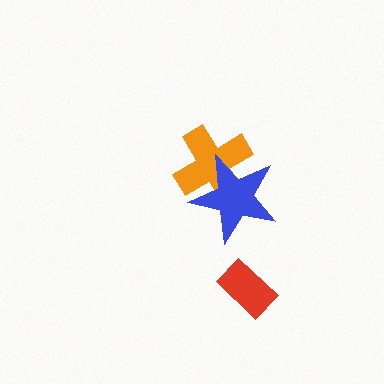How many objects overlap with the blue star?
1 object overlaps with the blue star.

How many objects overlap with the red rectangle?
0 objects overlap with the red rectangle.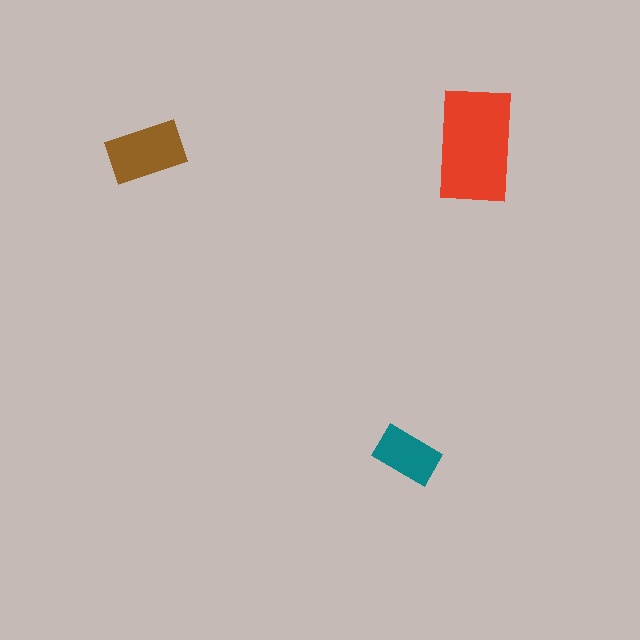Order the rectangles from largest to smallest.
the red one, the brown one, the teal one.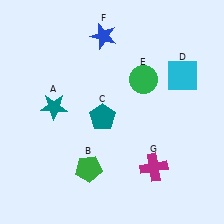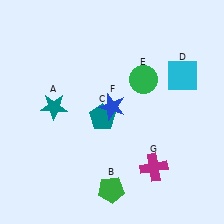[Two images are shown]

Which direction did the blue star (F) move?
The blue star (F) moved down.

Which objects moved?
The objects that moved are: the green pentagon (B), the blue star (F).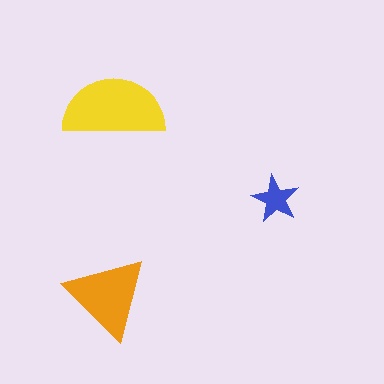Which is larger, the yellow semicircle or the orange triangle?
The yellow semicircle.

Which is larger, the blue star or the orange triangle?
The orange triangle.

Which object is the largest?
The yellow semicircle.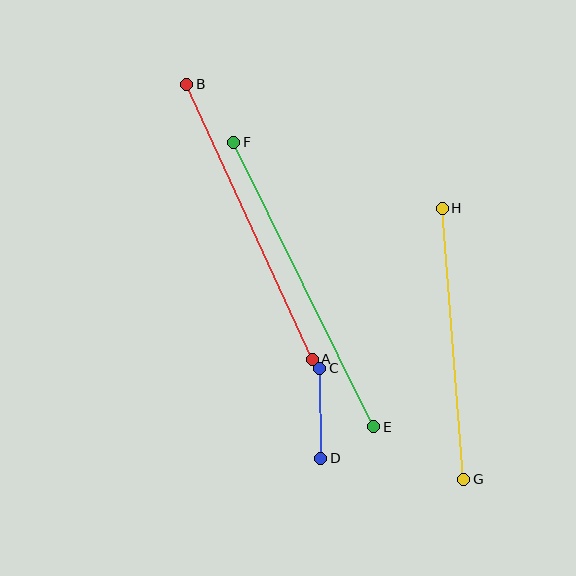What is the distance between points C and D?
The distance is approximately 90 pixels.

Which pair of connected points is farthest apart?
Points E and F are farthest apart.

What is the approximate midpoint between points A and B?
The midpoint is at approximately (249, 222) pixels.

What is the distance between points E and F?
The distance is approximately 317 pixels.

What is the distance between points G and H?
The distance is approximately 272 pixels.